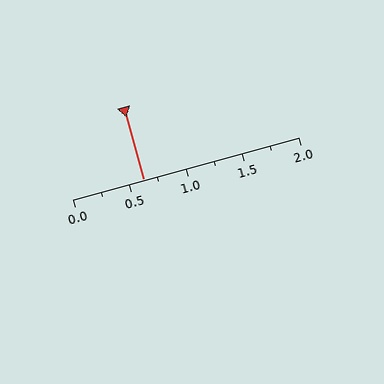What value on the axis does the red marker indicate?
The marker indicates approximately 0.62.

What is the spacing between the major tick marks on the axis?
The major ticks are spaced 0.5 apart.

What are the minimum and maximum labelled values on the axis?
The axis runs from 0.0 to 2.0.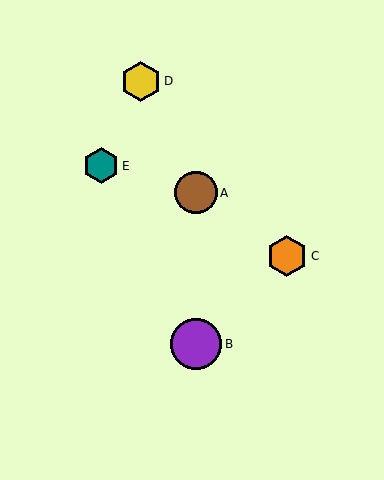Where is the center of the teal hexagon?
The center of the teal hexagon is at (101, 166).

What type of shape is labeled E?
Shape E is a teal hexagon.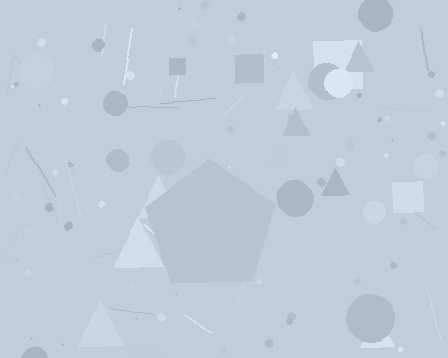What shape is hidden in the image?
A pentagon is hidden in the image.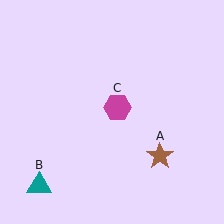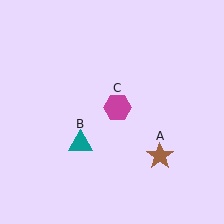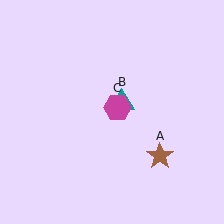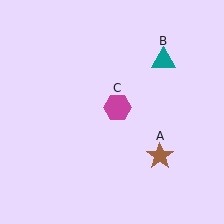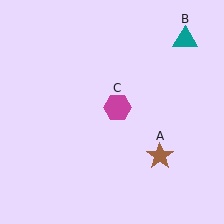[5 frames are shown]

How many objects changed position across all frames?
1 object changed position: teal triangle (object B).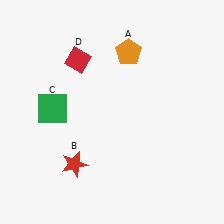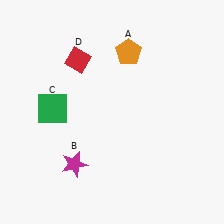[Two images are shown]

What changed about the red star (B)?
In Image 1, B is red. In Image 2, it changed to magenta.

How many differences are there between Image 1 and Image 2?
There is 1 difference between the two images.